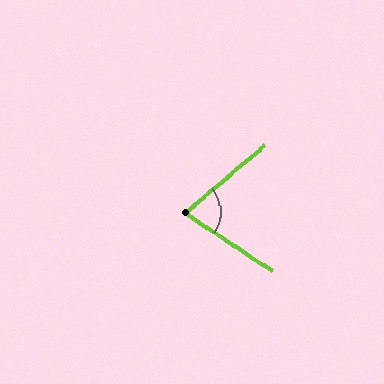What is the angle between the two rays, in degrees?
Approximately 74 degrees.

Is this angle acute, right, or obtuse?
It is acute.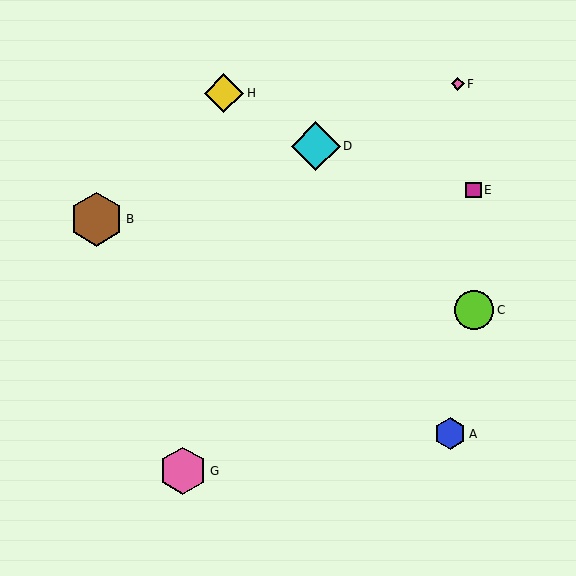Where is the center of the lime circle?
The center of the lime circle is at (474, 310).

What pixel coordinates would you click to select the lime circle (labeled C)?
Click at (474, 310) to select the lime circle C.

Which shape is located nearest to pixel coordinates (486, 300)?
The lime circle (labeled C) at (474, 310) is nearest to that location.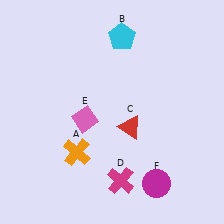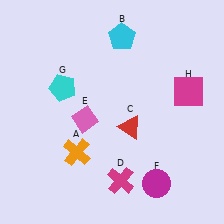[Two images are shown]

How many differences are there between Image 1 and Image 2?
There are 2 differences between the two images.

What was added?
A cyan pentagon (G), a magenta square (H) were added in Image 2.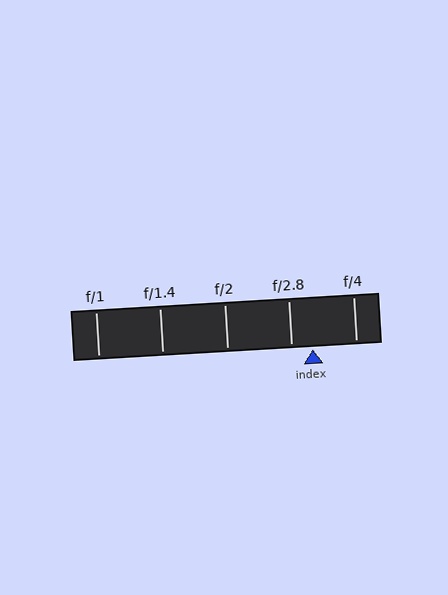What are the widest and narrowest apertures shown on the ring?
The widest aperture shown is f/1 and the narrowest is f/4.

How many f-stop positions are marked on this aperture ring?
There are 5 f-stop positions marked.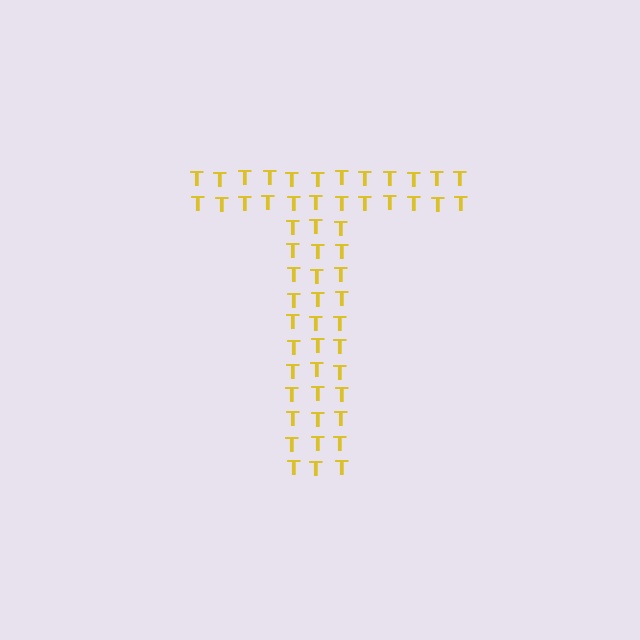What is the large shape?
The large shape is the letter T.